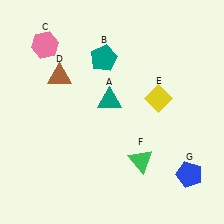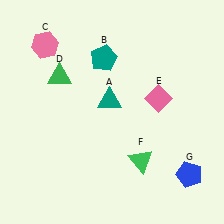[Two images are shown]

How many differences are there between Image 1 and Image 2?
There are 2 differences between the two images.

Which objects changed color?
D changed from brown to green. E changed from yellow to pink.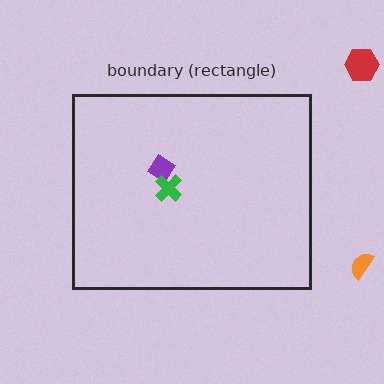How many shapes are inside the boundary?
2 inside, 2 outside.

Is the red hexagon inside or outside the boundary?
Outside.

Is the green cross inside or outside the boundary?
Inside.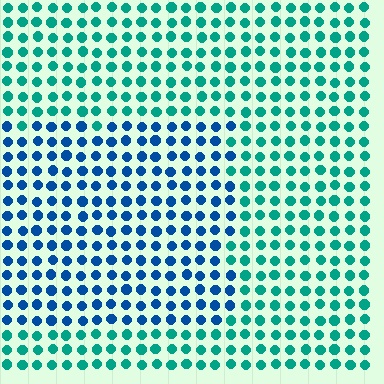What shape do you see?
I see a rectangle.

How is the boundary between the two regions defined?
The boundary is defined purely by a slight shift in hue (about 43 degrees). Spacing, size, and orientation are identical on both sides.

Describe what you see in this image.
The image is filled with small teal elements in a uniform arrangement. A rectangle-shaped region is visible where the elements are tinted to a slightly different hue, forming a subtle color boundary.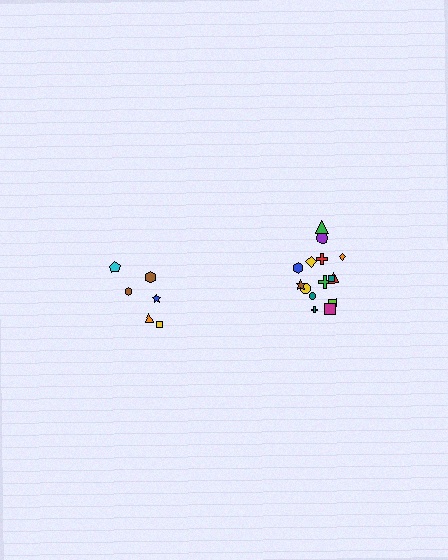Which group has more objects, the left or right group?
The right group.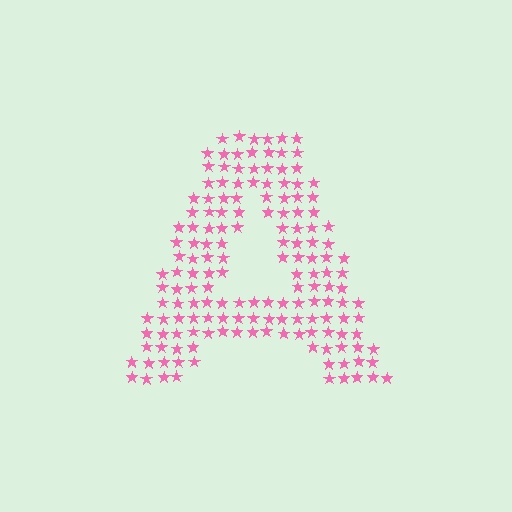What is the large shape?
The large shape is the letter A.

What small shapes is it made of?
It is made of small stars.